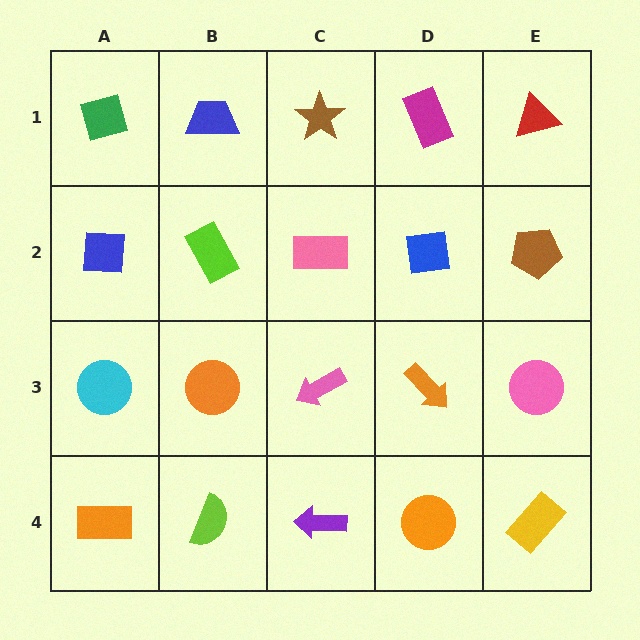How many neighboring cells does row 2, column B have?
4.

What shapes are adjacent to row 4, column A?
A cyan circle (row 3, column A), a lime semicircle (row 4, column B).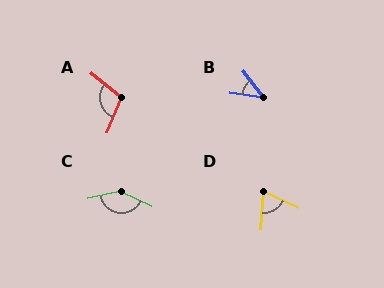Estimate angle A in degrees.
Approximately 107 degrees.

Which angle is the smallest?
B, at approximately 45 degrees.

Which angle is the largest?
C, at approximately 142 degrees.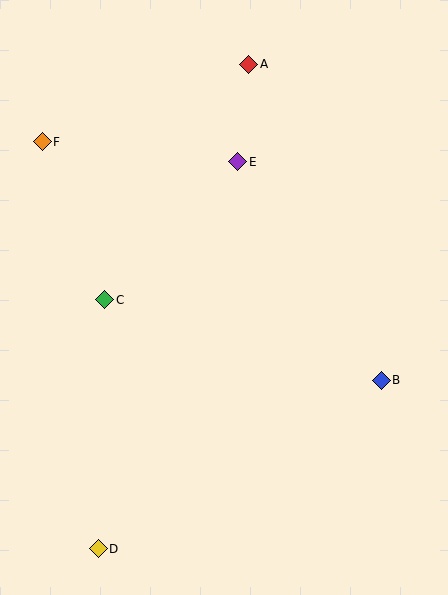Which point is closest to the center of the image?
Point C at (105, 300) is closest to the center.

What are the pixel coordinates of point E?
Point E is at (238, 162).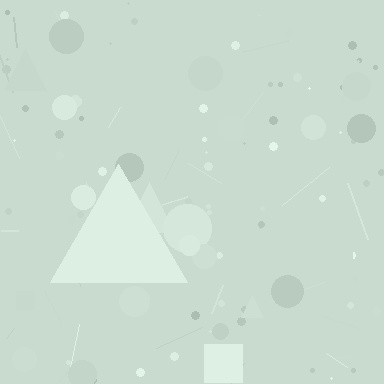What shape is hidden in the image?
A triangle is hidden in the image.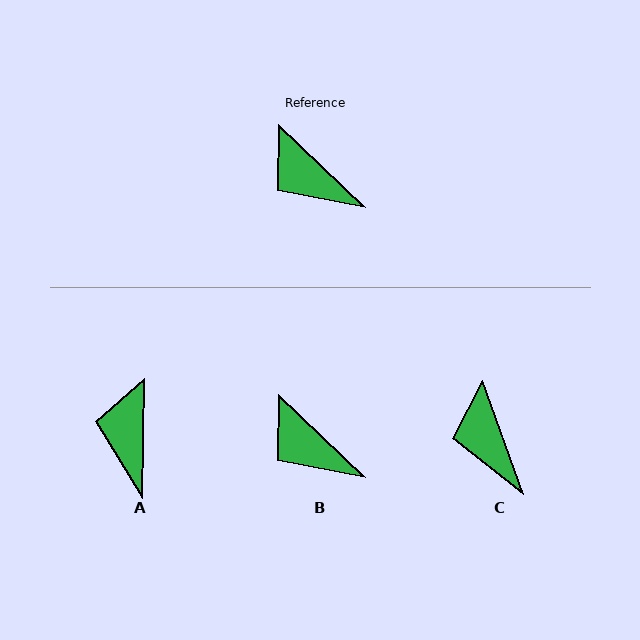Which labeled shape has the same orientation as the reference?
B.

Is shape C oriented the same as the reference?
No, it is off by about 27 degrees.